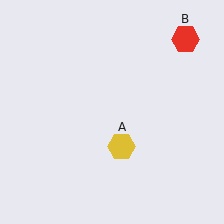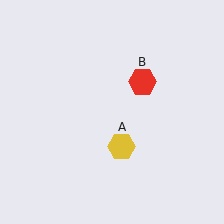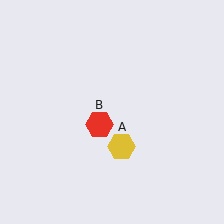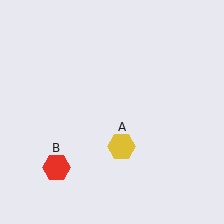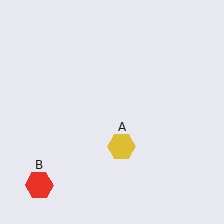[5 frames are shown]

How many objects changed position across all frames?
1 object changed position: red hexagon (object B).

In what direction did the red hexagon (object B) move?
The red hexagon (object B) moved down and to the left.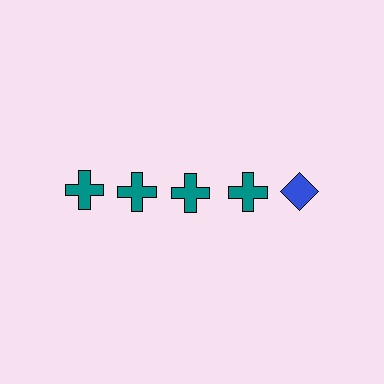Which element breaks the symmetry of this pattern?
The blue diamond in the top row, rightmost column breaks the symmetry. All other shapes are teal crosses.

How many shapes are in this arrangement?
There are 5 shapes arranged in a grid pattern.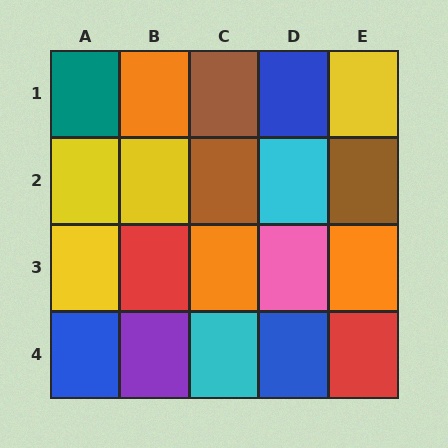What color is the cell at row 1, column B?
Orange.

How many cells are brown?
3 cells are brown.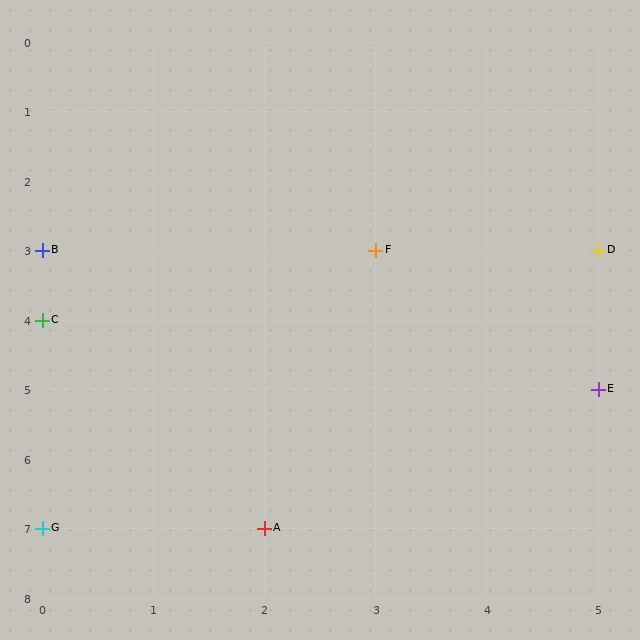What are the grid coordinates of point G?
Point G is at grid coordinates (0, 7).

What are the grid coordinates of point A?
Point A is at grid coordinates (2, 7).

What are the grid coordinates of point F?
Point F is at grid coordinates (3, 3).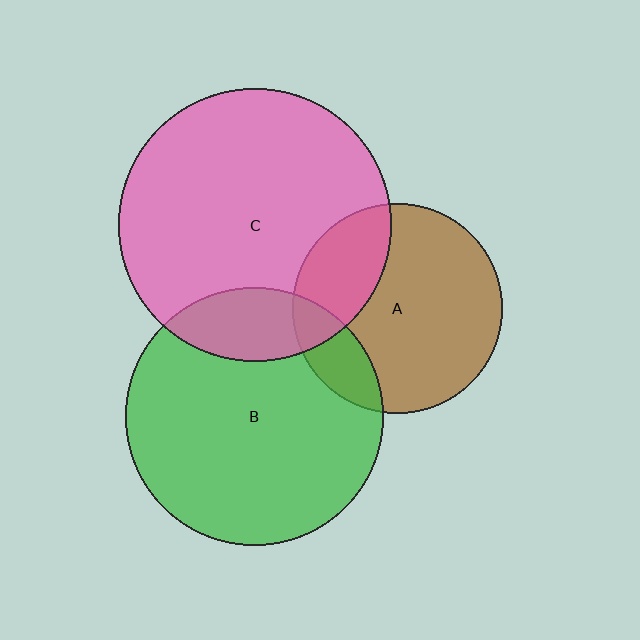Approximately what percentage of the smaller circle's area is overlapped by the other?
Approximately 15%.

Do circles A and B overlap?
Yes.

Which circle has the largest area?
Circle C (pink).